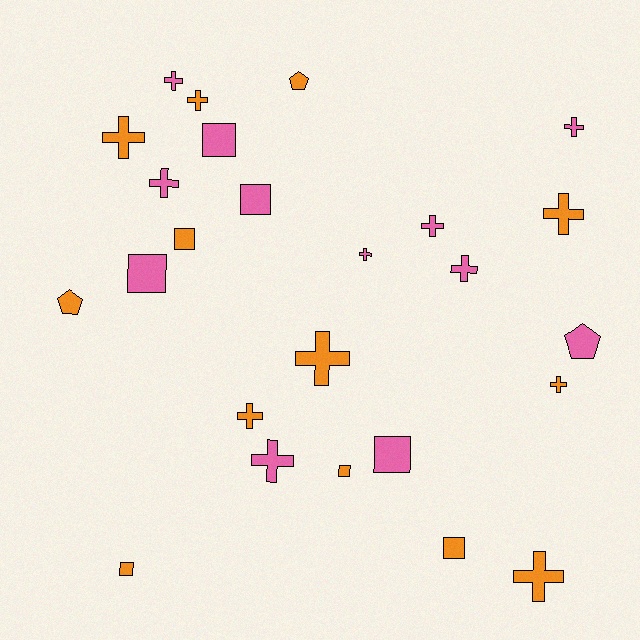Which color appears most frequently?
Orange, with 13 objects.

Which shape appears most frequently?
Cross, with 14 objects.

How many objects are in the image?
There are 25 objects.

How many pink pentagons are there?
There is 1 pink pentagon.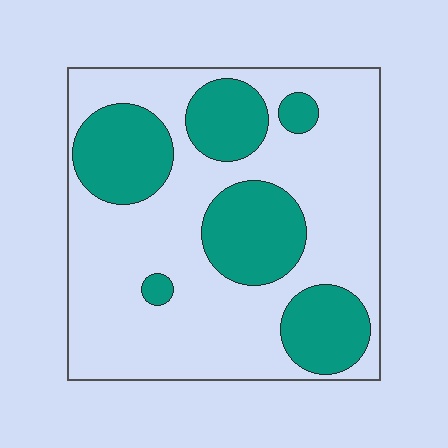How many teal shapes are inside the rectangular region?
6.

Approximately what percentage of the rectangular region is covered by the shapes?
Approximately 30%.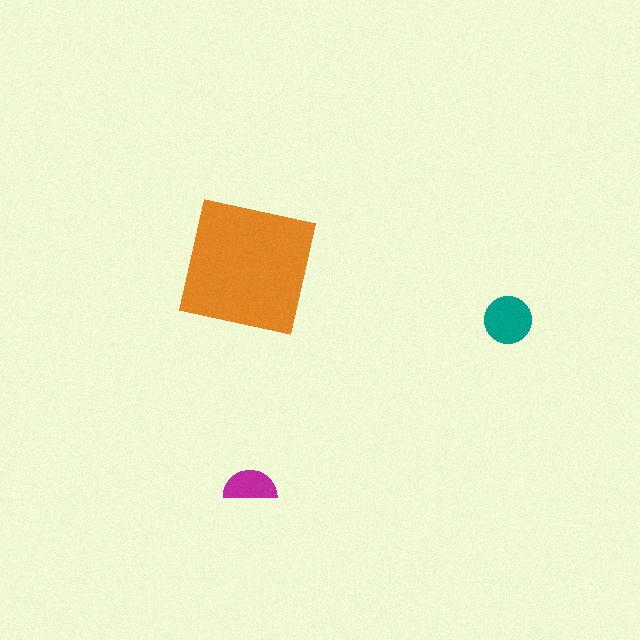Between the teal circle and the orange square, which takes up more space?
The orange square.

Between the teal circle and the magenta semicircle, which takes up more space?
The teal circle.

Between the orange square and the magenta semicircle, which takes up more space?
The orange square.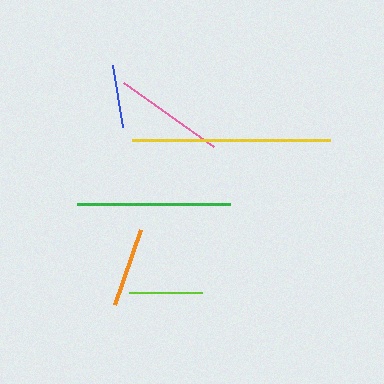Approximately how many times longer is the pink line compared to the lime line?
The pink line is approximately 1.5 times the length of the lime line.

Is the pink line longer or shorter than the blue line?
The pink line is longer than the blue line.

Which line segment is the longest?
The yellow line is the longest at approximately 198 pixels.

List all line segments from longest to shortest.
From longest to shortest: yellow, green, pink, orange, lime, blue.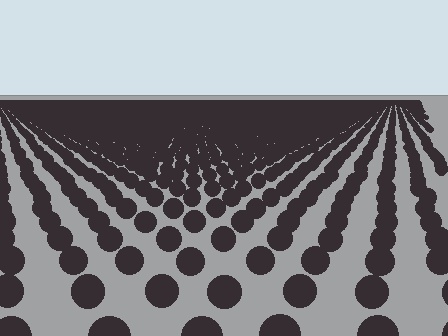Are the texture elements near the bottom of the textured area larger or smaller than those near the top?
Larger. Near the bottom, elements are closer to the viewer and appear at a bigger on-screen size.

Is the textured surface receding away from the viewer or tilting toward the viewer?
The surface is receding away from the viewer. Texture elements get smaller and denser toward the top.